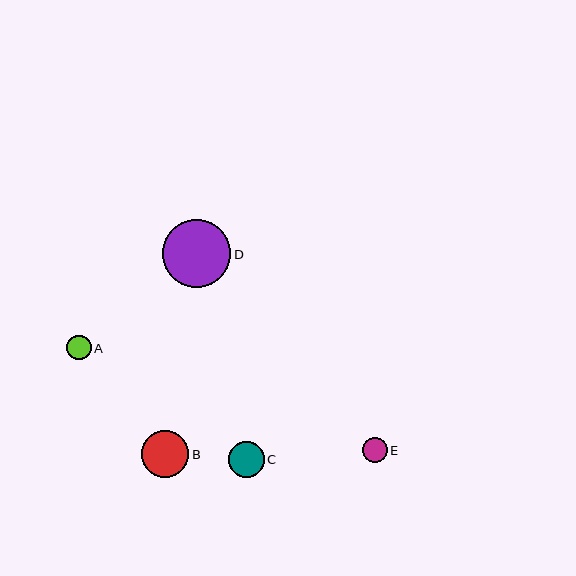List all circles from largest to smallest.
From largest to smallest: D, B, C, E, A.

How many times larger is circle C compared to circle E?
Circle C is approximately 1.5 times the size of circle E.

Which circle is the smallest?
Circle A is the smallest with a size of approximately 24 pixels.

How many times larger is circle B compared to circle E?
Circle B is approximately 1.9 times the size of circle E.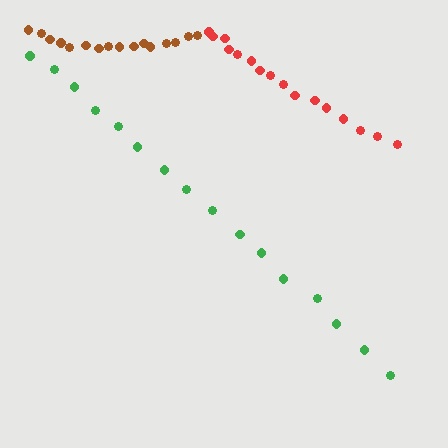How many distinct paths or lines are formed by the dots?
There are 3 distinct paths.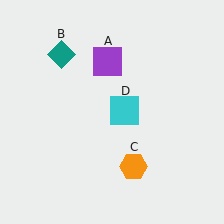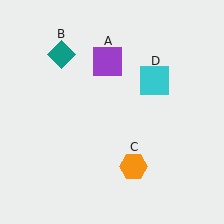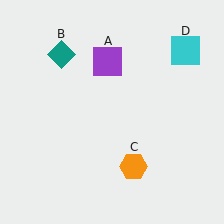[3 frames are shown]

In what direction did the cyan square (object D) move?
The cyan square (object D) moved up and to the right.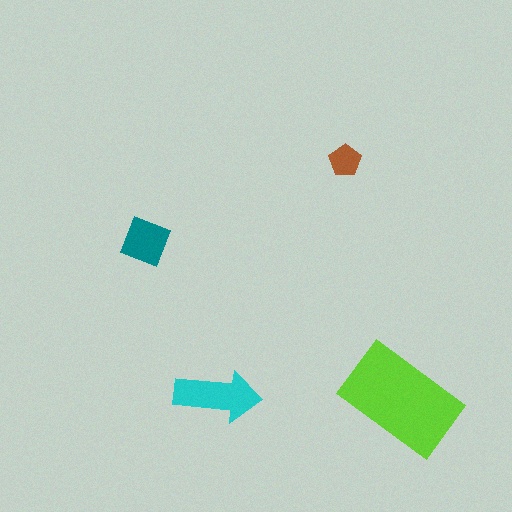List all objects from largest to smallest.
The lime rectangle, the cyan arrow, the teal diamond, the brown pentagon.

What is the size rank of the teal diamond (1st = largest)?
3rd.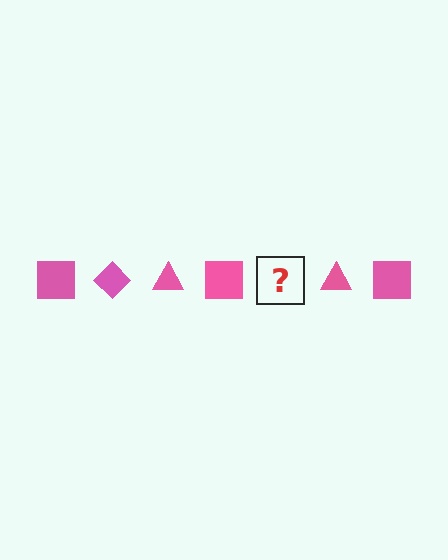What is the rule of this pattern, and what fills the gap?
The rule is that the pattern cycles through square, diamond, triangle shapes in pink. The gap should be filled with a pink diamond.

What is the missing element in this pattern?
The missing element is a pink diamond.